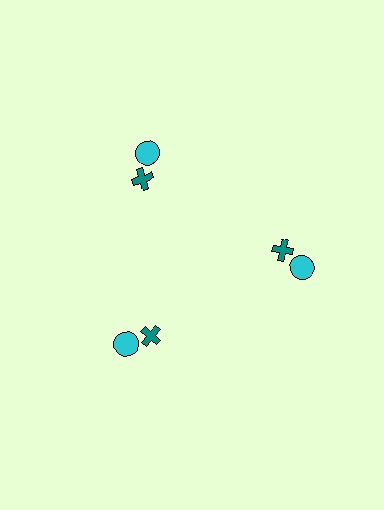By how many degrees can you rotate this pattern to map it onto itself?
The pattern maps onto itself every 120 degrees of rotation.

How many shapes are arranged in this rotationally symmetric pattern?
There are 6 shapes, arranged in 3 groups of 2.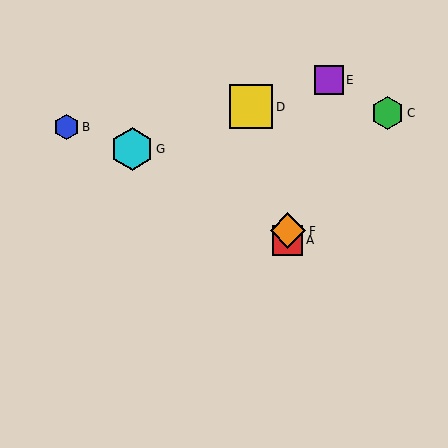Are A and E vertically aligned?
No, A is at x≈288 and E is at x≈329.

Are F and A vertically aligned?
Yes, both are at x≈288.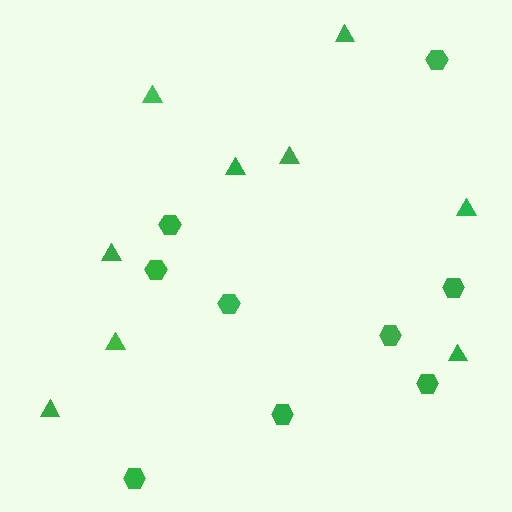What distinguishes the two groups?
There are 2 groups: one group of triangles (9) and one group of hexagons (9).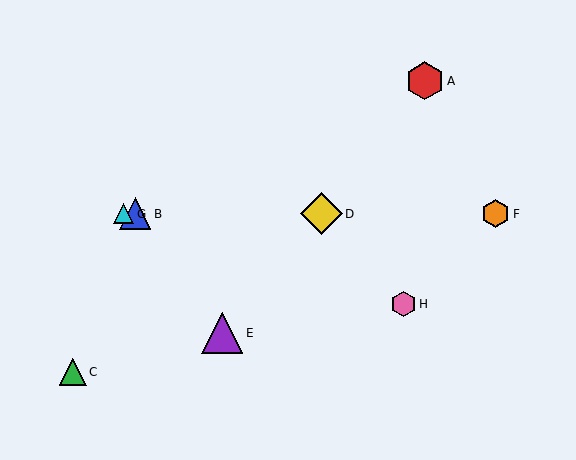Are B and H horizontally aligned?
No, B is at y≈214 and H is at y≈304.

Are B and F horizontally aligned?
Yes, both are at y≈214.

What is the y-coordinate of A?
Object A is at y≈81.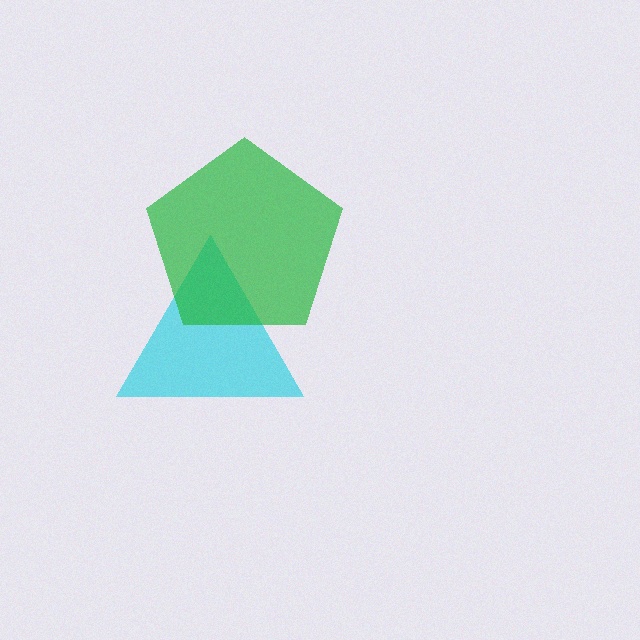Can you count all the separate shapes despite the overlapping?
Yes, there are 2 separate shapes.